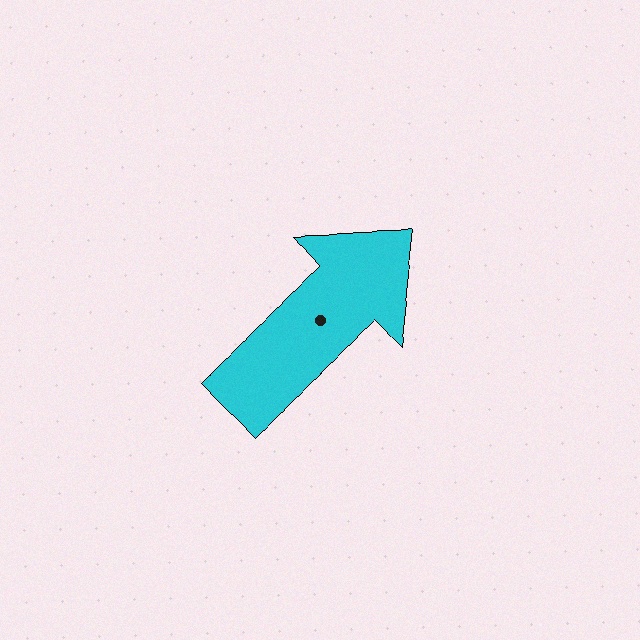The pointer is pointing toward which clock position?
Roughly 2 o'clock.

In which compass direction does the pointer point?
Northeast.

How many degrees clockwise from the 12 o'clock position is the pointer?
Approximately 47 degrees.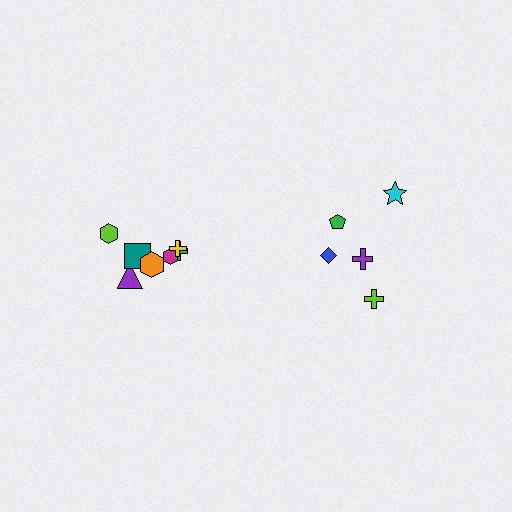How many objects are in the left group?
There are 7 objects.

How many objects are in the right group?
There are 5 objects.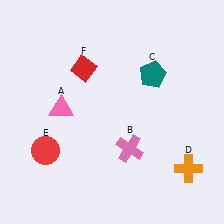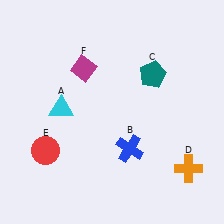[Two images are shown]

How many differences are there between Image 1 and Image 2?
There are 3 differences between the two images.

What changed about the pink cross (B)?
In Image 1, B is pink. In Image 2, it changed to blue.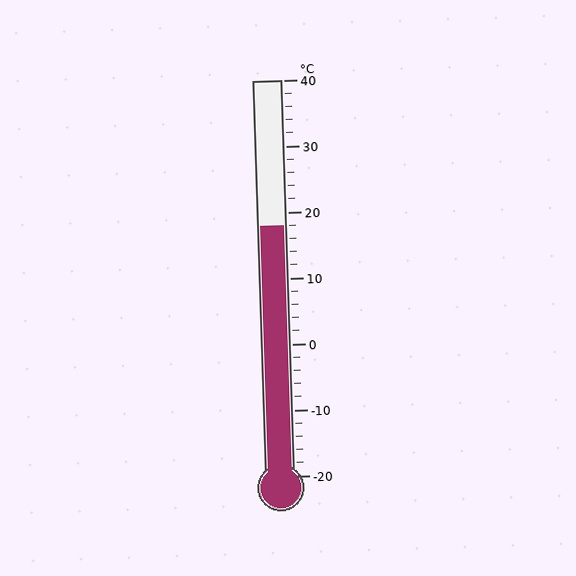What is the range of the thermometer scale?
The thermometer scale ranges from -20°C to 40°C.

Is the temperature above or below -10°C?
The temperature is above -10°C.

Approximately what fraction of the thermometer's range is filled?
The thermometer is filled to approximately 65% of its range.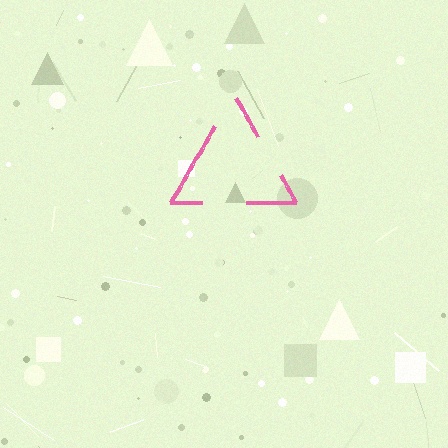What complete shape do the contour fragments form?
The contour fragments form a triangle.